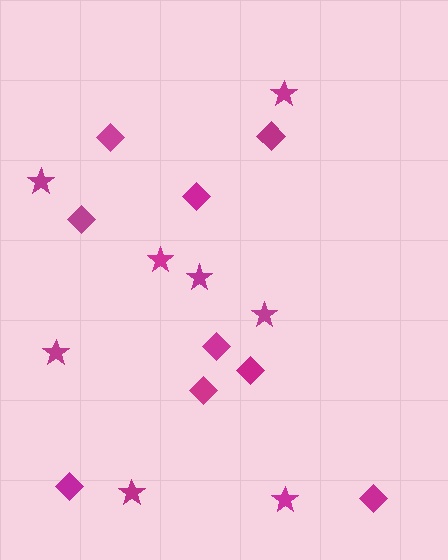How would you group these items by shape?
There are 2 groups: one group of diamonds (9) and one group of stars (8).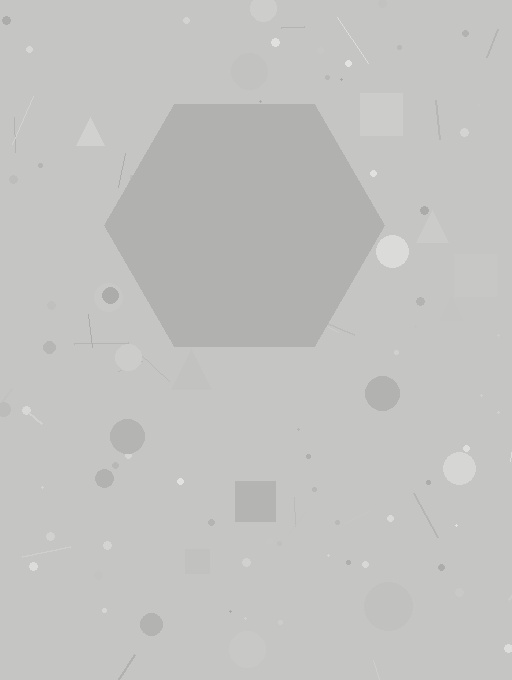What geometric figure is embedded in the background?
A hexagon is embedded in the background.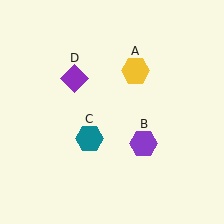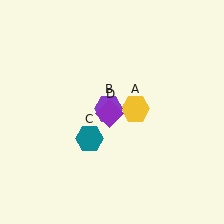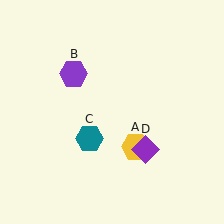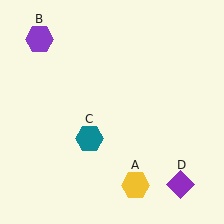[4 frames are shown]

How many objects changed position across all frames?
3 objects changed position: yellow hexagon (object A), purple hexagon (object B), purple diamond (object D).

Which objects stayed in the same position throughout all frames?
Teal hexagon (object C) remained stationary.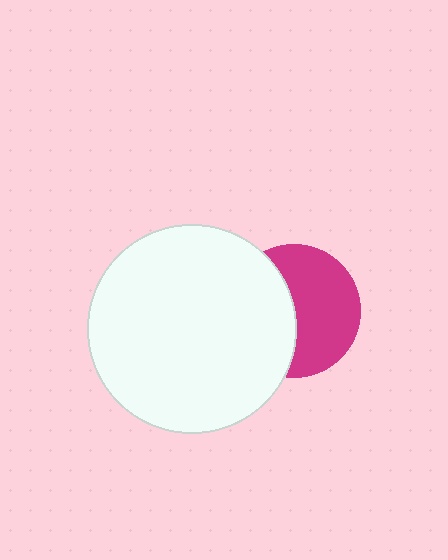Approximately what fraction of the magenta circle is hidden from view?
Roughly 44% of the magenta circle is hidden behind the white circle.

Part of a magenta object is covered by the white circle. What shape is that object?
It is a circle.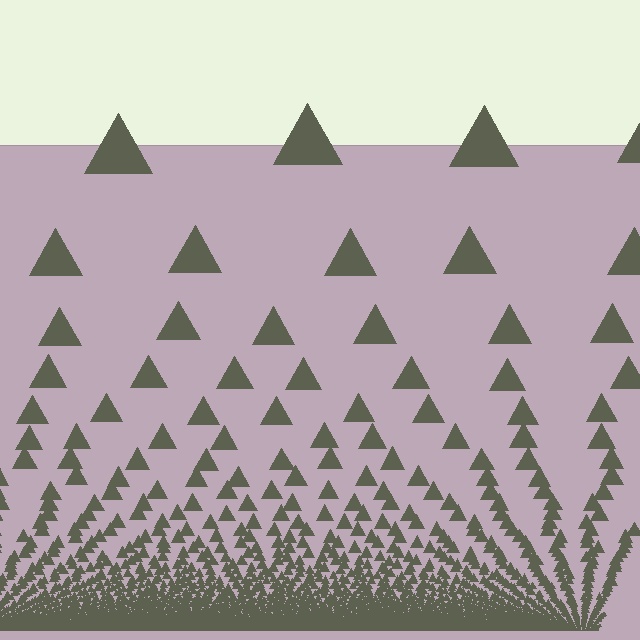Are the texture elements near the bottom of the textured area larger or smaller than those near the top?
Smaller. The gradient is inverted — elements near the bottom are smaller and denser.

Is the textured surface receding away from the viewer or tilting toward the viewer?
The surface appears to tilt toward the viewer. Texture elements get larger and sparser toward the top.